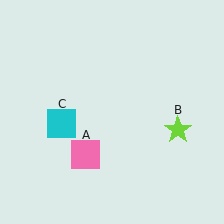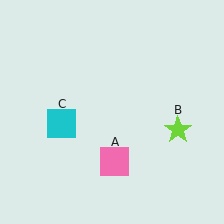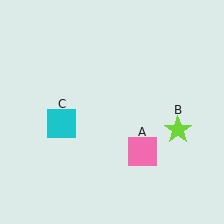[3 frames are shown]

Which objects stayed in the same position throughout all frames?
Lime star (object B) and cyan square (object C) remained stationary.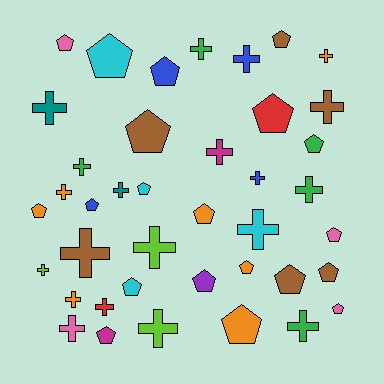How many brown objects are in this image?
There are 6 brown objects.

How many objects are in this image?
There are 40 objects.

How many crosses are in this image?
There are 20 crosses.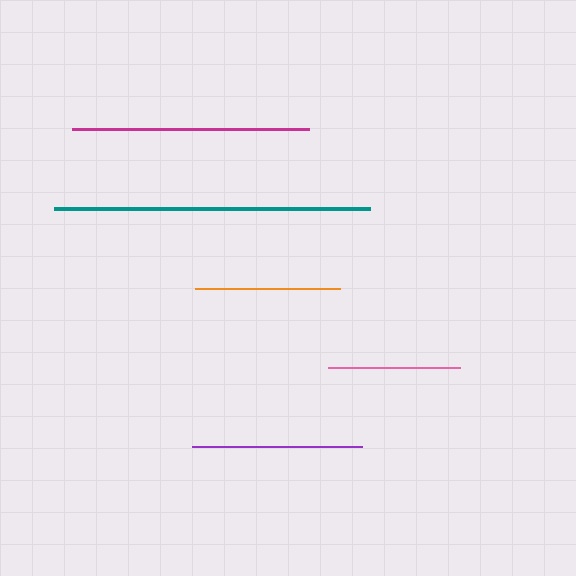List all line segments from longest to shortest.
From longest to shortest: teal, magenta, purple, orange, pink.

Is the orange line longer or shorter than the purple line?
The purple line is longer than the orange line.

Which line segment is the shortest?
The pink line is the shortest at approximately 131 pixels.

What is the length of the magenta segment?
The magenta segment is approximately 237 pixels long.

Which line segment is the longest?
The teal line is the longest at approximately 317 pixels.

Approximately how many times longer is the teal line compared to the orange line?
The teal line is approximately 2.2 times the length of the orange line.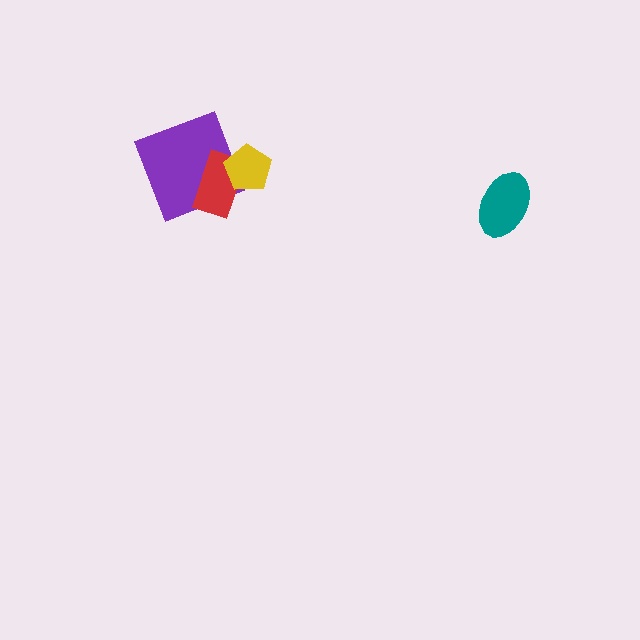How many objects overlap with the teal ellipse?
0 objects overlap with the teal ellipse.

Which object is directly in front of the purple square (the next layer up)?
The red rectangle is directly in front of the purple square.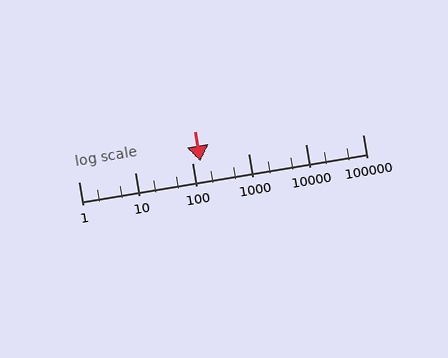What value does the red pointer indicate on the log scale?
The pointer indicates approximately 140.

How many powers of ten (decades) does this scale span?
The scale spans 5 decades, from 1 to 100000.